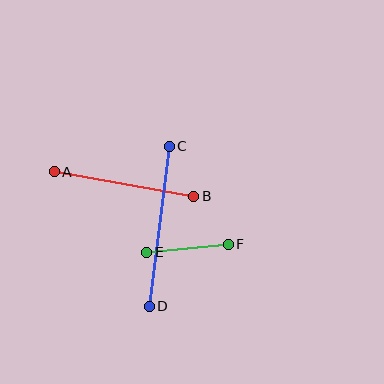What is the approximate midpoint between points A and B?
The midpoint is at approximately (124, 184) pixels.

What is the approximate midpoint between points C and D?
The midpoint is at approximately (159, 226) pixels.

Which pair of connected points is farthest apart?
Points C and D are farthest apart.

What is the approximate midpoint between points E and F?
The midpoint is at approximately (188, 248) pixels.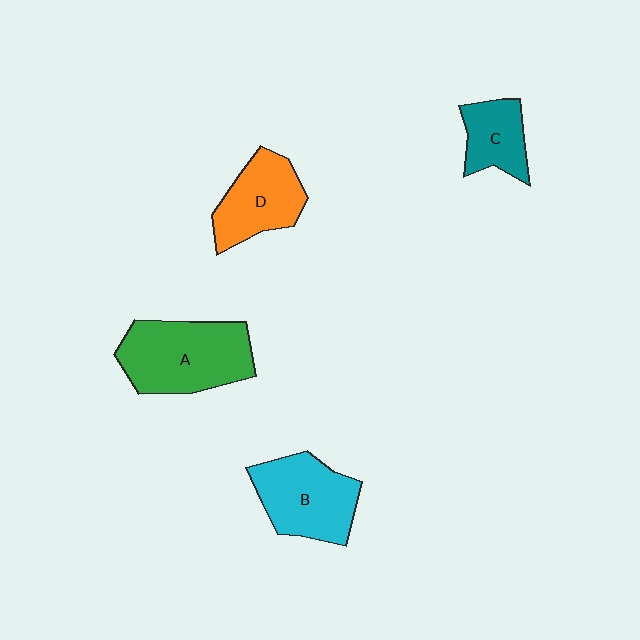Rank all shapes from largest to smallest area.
From largest to smallest: A (green), B (cyan), D (orange), C (teal).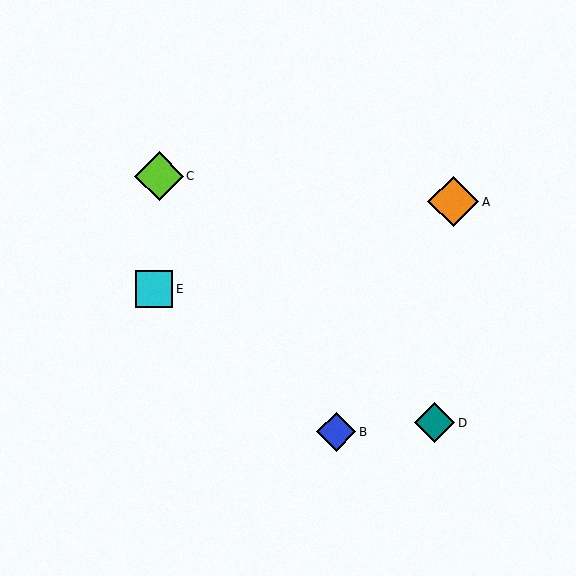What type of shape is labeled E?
Shape E is a cyan square.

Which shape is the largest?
The orange diamond (labeled A) is the largest.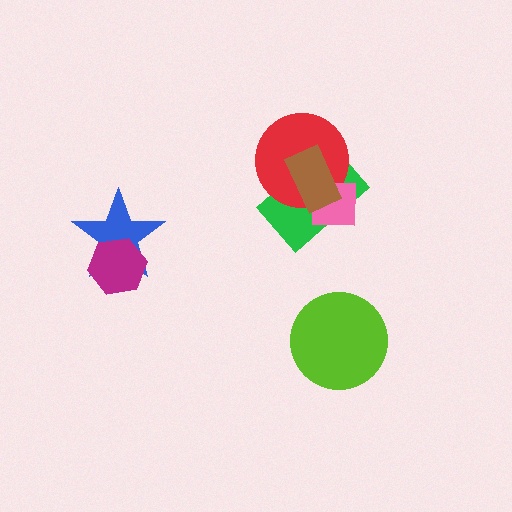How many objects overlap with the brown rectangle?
3 objects overlap with the brown rectangle.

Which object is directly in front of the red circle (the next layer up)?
The pink square is directly in front of the red circle.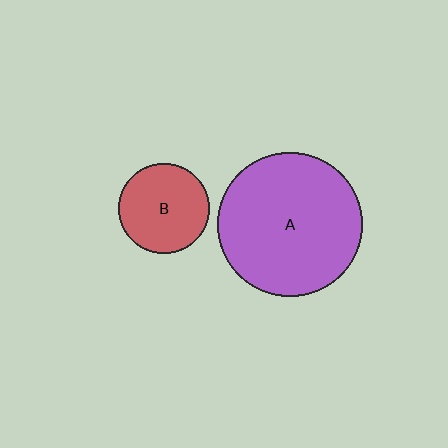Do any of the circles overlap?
No, none of the circles overlap.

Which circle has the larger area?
Circle A (purple).